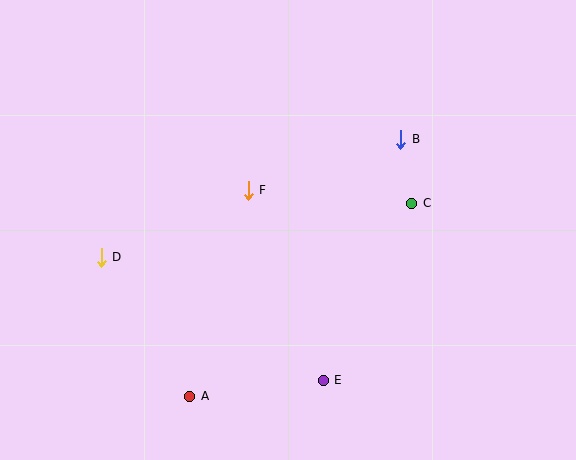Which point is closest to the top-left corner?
Point D is closest to the top-left corner.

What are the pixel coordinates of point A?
Point A is at (190, 396).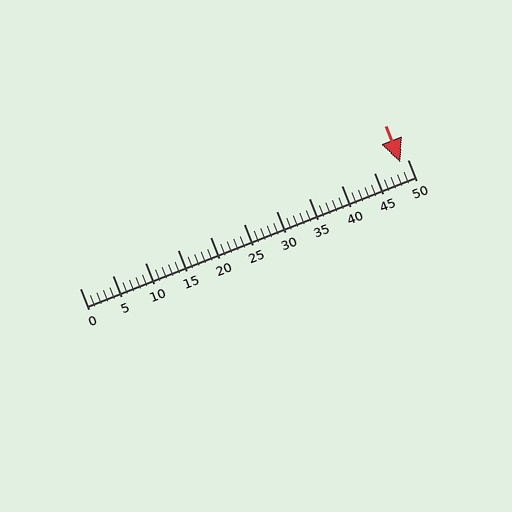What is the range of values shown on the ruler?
The ruler shows values from 0 to 50.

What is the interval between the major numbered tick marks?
The major tick marks are spaced 5 units apart.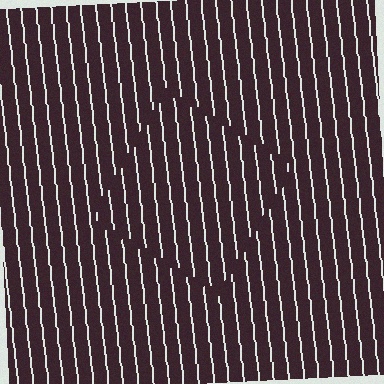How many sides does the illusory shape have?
4 sides — the line-ends trace a square.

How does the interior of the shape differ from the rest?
The interior of the shape contains the same grating, shifted by half a period — the contour is defined by the phase discontinuity where line-ends from the inner and outer gratings abut.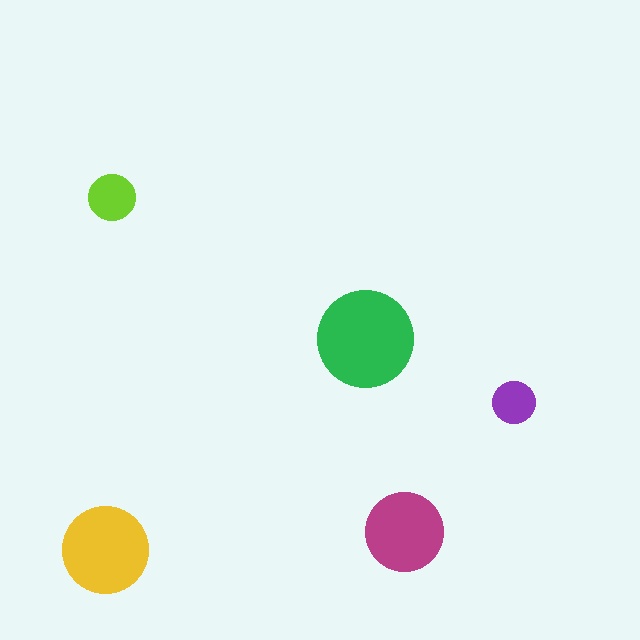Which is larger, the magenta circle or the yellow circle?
The yellow one.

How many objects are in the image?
There are 5 objects in the image.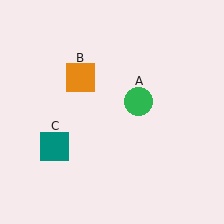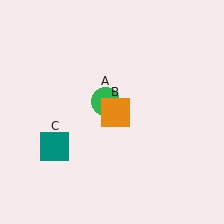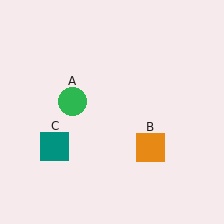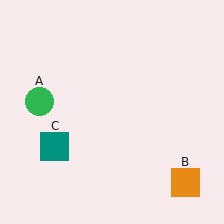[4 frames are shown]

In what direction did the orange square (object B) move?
The orange square (object B) moved down and to the right.